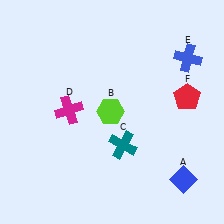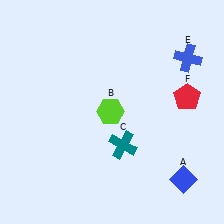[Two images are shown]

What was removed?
The magenta cross (D) was removed in Image 2.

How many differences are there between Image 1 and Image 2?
There is 1 difference between the two images.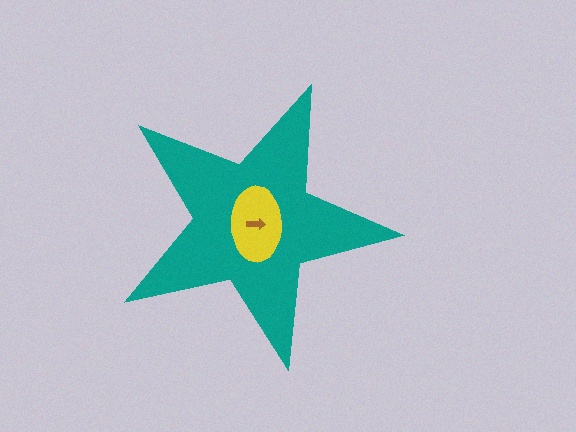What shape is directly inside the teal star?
The yellow ellipse.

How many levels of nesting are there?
3.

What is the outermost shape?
The teal star.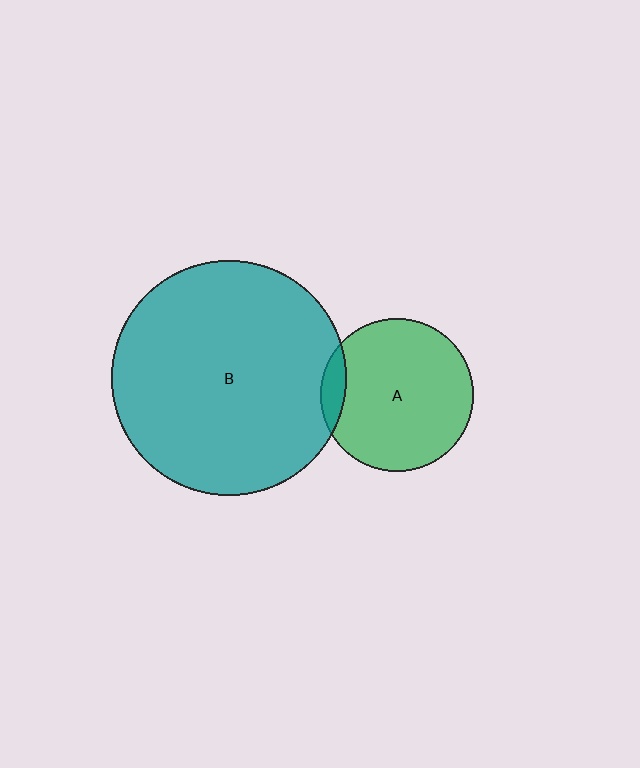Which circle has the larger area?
Circle B (teal).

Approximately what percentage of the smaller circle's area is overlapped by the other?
Approximately 10%.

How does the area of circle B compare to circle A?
Approximately 2.4 times.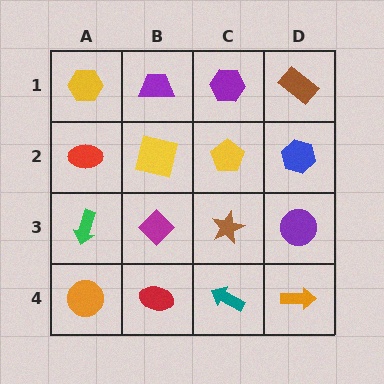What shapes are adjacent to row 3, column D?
A blue hexagon (row 2, column D), an orange arrow (row 4, column D), a brown star (row 3, column C).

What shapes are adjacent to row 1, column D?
A blue hexagon (row 2, column D), a purple hexagon (row 1, column C).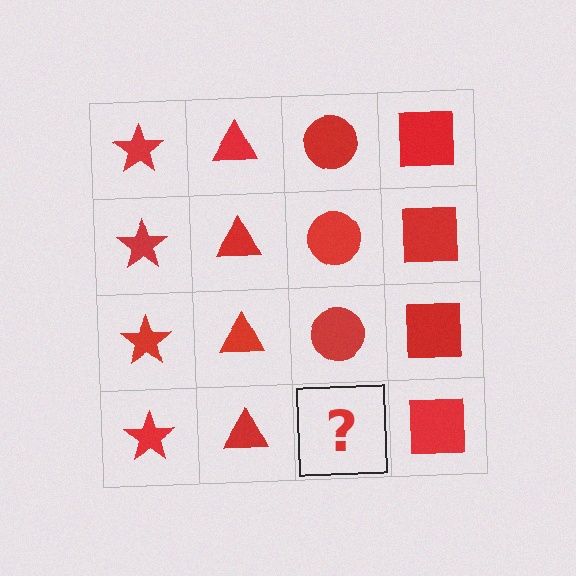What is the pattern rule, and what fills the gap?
The rule is that each column has a consistent shape. The gap should be filled with a red circle.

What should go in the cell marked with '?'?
The missing cell should contain a red circle.